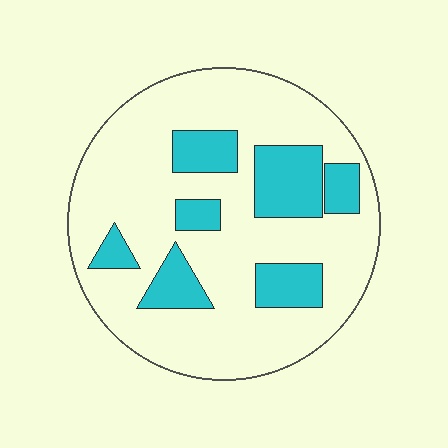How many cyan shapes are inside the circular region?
7.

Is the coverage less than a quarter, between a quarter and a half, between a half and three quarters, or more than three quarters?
Less than a quarter.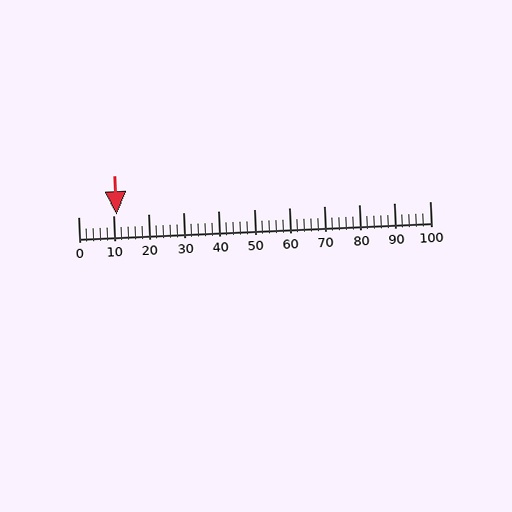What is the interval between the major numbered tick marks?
The major tick marks are spaced 10 units apart.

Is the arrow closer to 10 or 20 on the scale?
The arrow is closer to 10.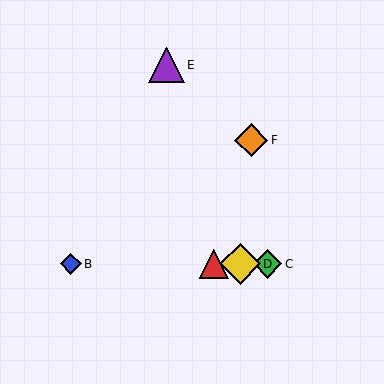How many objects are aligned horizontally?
4 objects (A, B, C, D) are aligned horizontally.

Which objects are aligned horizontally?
Objects A, B, C, D are aligned horizontally.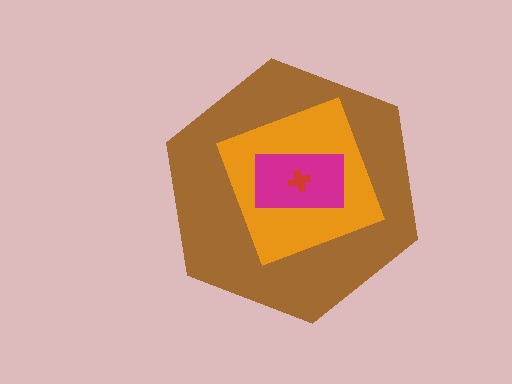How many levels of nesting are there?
4.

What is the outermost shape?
The brown hexagon.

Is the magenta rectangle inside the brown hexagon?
Yes.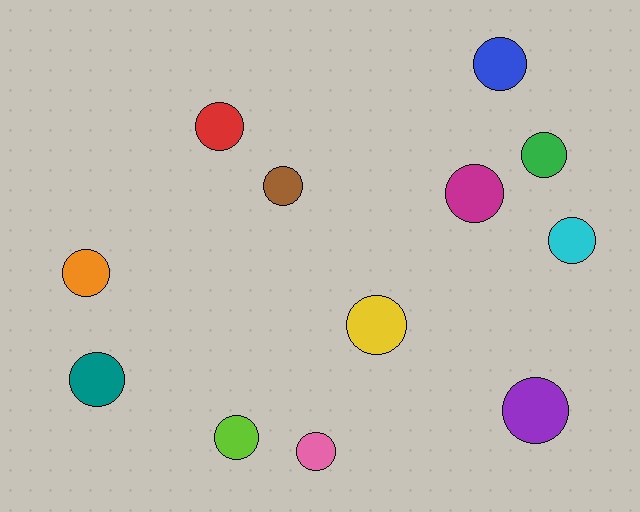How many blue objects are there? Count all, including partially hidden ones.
There is 1 blue object.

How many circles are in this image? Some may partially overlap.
There are 12 circles.